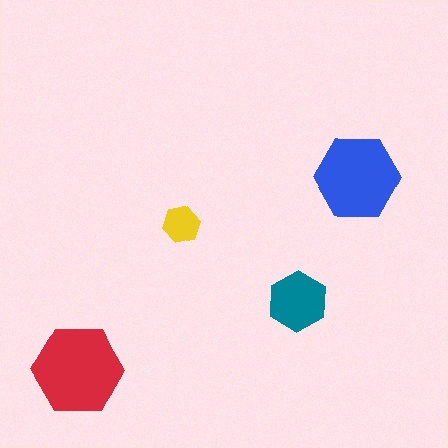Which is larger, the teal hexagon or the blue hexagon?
The blue one.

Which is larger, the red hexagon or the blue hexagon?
The red one.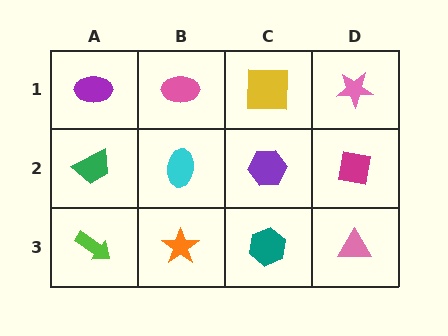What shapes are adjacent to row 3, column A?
A green trapezoid (row 2, column A), an orange star (row 3, column B).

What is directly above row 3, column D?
A magenta square.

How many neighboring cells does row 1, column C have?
3.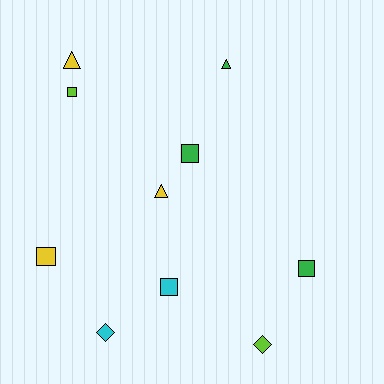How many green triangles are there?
There is 1 green triangle.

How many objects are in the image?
There are 10 objects.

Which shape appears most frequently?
Square, with 5 objects.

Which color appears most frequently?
Green, with 3 objects.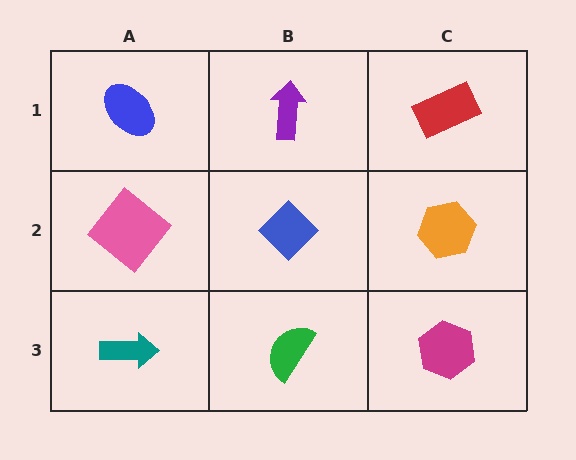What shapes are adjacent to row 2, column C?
A red rectangle (row 1, column C), a magenta hexagon (row 3, column C), a blue diamond (row 2, column B).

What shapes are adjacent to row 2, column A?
A blue ellipse (row 1, column A), a teal arrow (row 3, column A), a blue diamond (row 2, column B).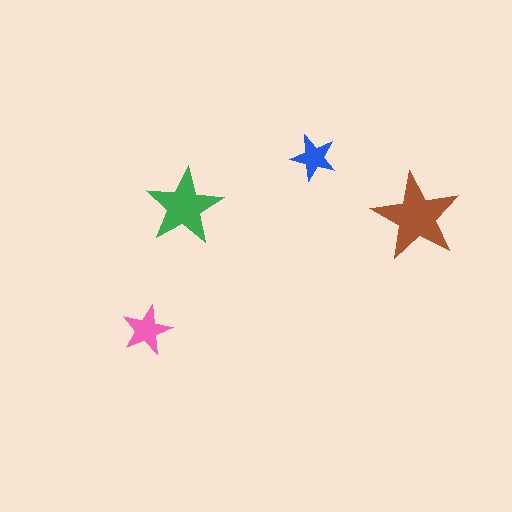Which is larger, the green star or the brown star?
The brown one.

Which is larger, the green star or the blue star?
The green one.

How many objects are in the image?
There are 4 objects in the image.